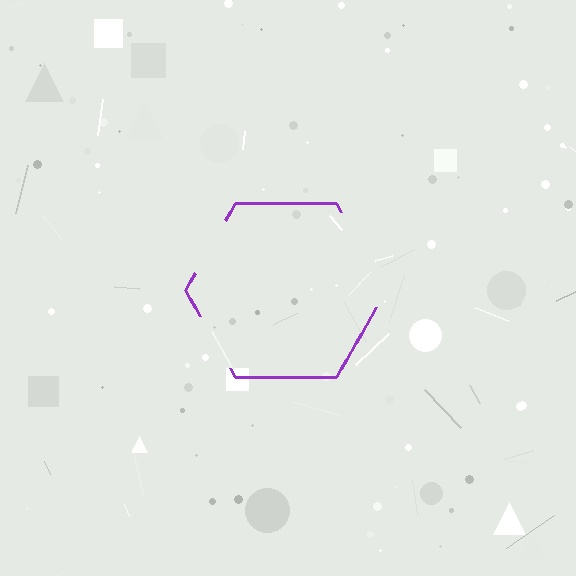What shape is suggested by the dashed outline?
The dashed outline suggests a hexagon.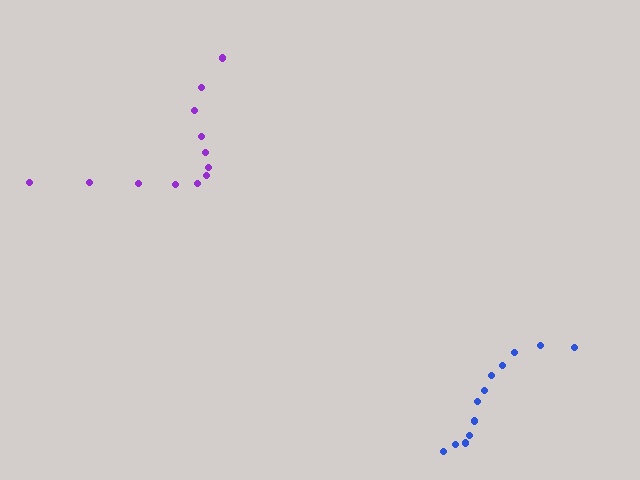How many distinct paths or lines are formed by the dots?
There are 2 distinct paths.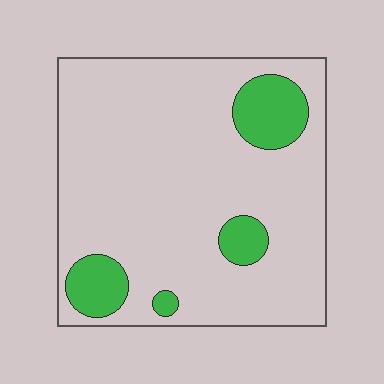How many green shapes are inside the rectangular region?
4.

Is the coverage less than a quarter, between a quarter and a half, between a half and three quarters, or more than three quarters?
Less than a quarter.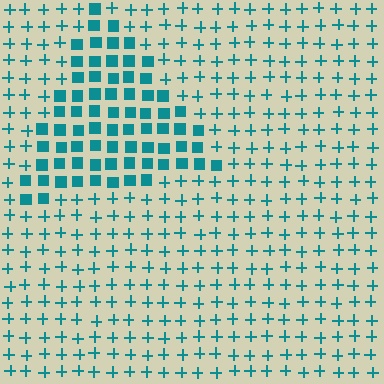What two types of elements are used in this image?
The image uses squares inside the triangle region and plus signs outside it.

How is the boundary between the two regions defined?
The boundary is defined by a change in element shape: squares inside vs. plus signs outside. All elements share the same color and spacing.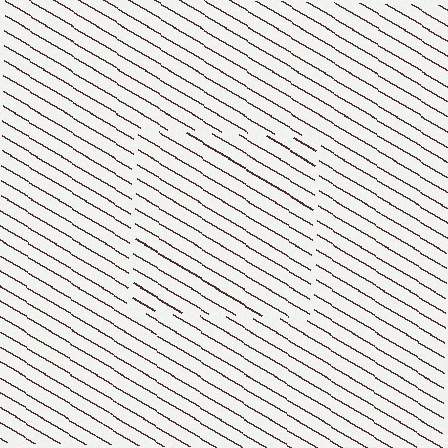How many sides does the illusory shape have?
4 sides — the line-ends trace a square.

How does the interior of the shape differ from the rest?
The interior of the shape contains the same grating, shifted by half a period — the contour is defined by the phase discontinuity where line-ends from the inner and outer gratings abut.